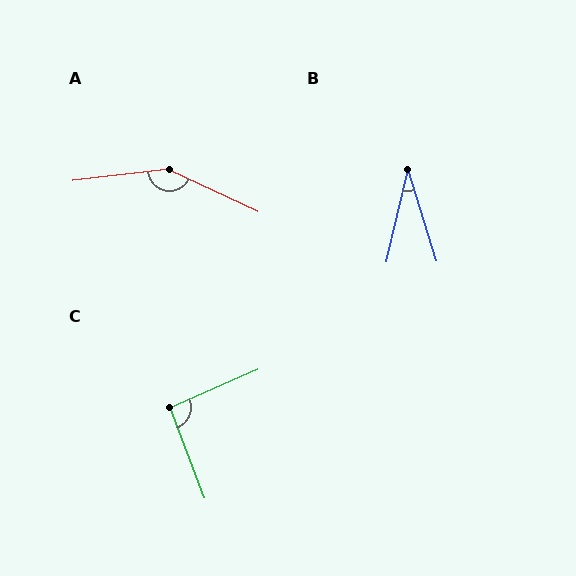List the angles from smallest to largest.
B (30°), C (92°), A (148°).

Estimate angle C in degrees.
Approximately 92 degrees.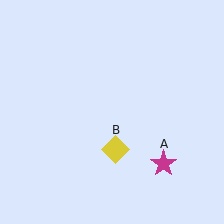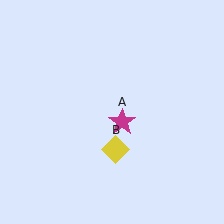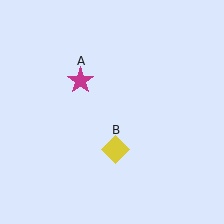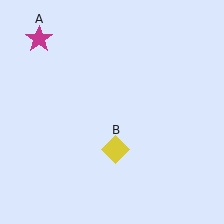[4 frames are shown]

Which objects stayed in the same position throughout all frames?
Yellow diamond (object B) remained stationary.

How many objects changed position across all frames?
1 object changed position: magenta star (object A).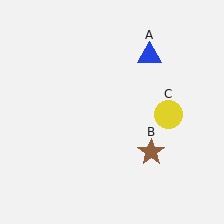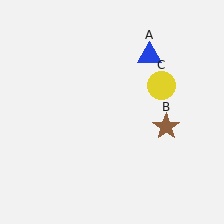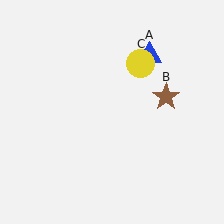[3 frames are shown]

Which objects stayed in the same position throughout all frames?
Blue triangle (object A) remained stationary.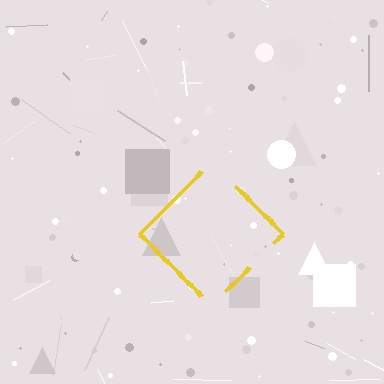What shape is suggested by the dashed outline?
The dashed outline suggests a diamond.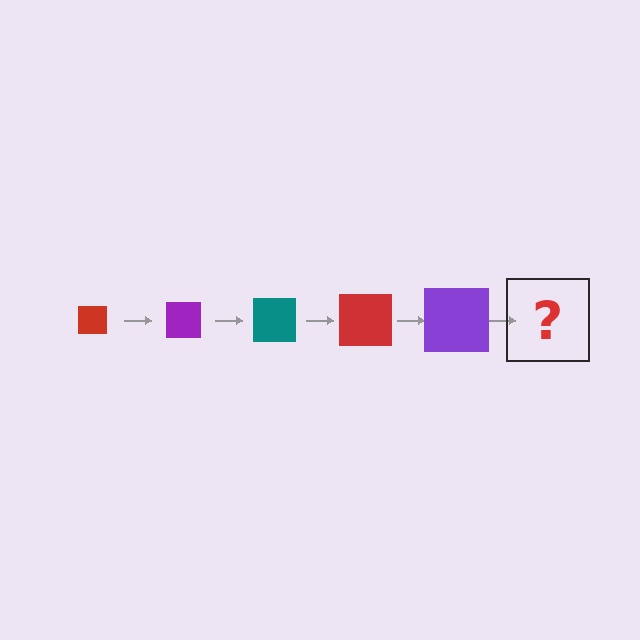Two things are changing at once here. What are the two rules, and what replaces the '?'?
The two rules are that the square grows larger each step and the color cycles through red, purple, and teal. The '?' should be a teal square, larger than the previous one.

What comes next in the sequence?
The next element should be a teal square, larger than the previous one.